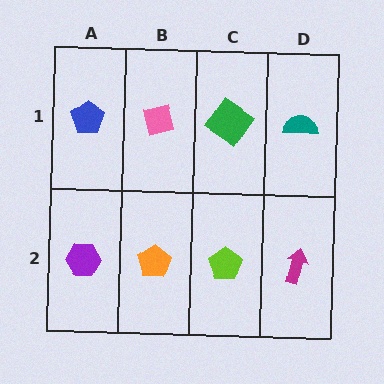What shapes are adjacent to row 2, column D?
A teal semicircle (row 1, column D), a lime pentagon (row 2, column C).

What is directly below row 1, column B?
An orange pentagon.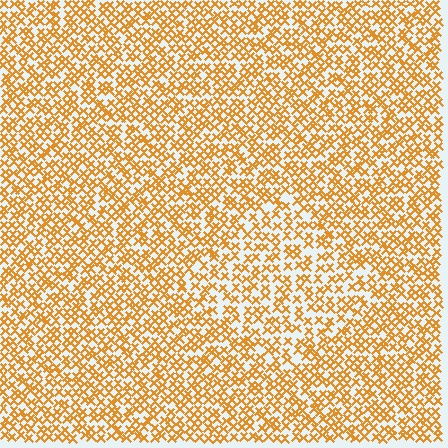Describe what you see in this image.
The image contains small orange elements arranged at two different densities. A diamond-shaped region is visible where the elements are less densely packed than the surrounding area.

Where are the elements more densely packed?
The elements are more densely packed outside the diamond boundary.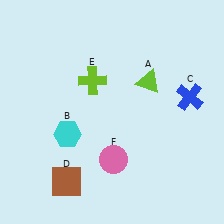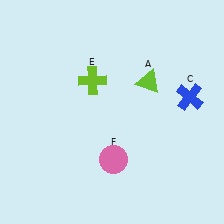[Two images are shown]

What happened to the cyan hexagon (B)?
The cyan hexagon (B) was removed in Image 2. It was in the bottom-left area of Image 1.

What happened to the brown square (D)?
The brown square (D) was removed in Image 2. It was in the bottom-left area of Image 1.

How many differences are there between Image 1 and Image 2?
There are 2 differences between the two images.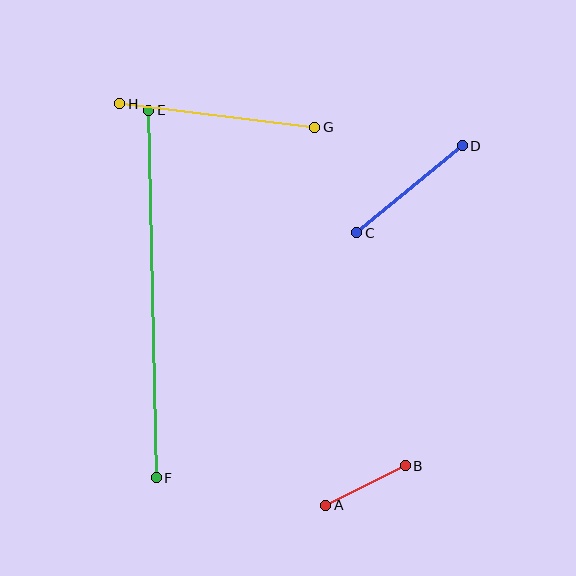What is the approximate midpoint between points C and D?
The midpoint is at approximately (410, 189) pixels.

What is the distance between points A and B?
The distance is approximately 88 pixels.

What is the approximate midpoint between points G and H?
The midpoint is at approximately (217, 116) pixels.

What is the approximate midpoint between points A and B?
The midpoint is at approximately (365, 486) pixels.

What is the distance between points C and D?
The distance is approximately 136 pixels.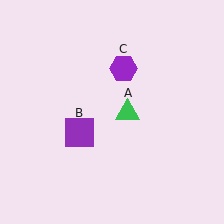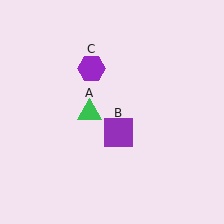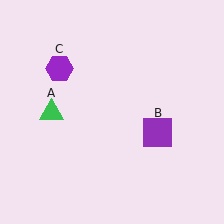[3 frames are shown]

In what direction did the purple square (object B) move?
The purple square (object B) moved right.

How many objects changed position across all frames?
3 objects changed position: green triangle (object A), purple square (object B), purple hexagon (object C).